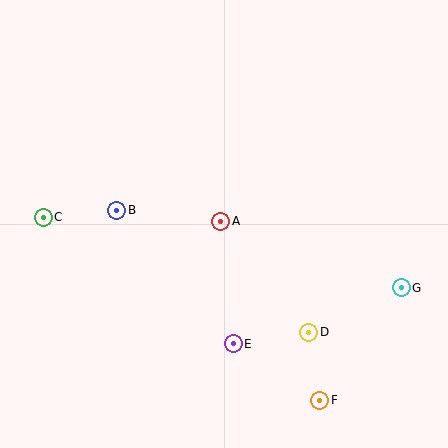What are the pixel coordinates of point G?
Point G is at (401, 288).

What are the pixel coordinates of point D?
Point D is at (309, 332).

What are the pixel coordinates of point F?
Point F is at (320, 400).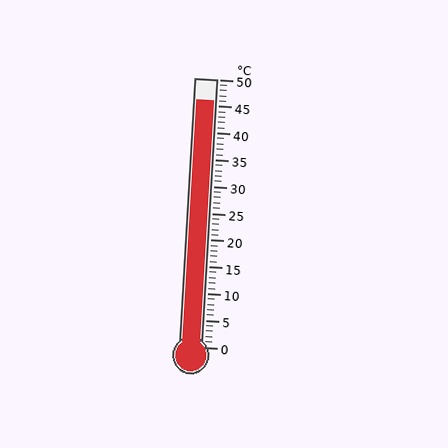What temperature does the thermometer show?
The thermometer shows approximately 46°C.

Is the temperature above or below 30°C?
The temperature is above 30°C.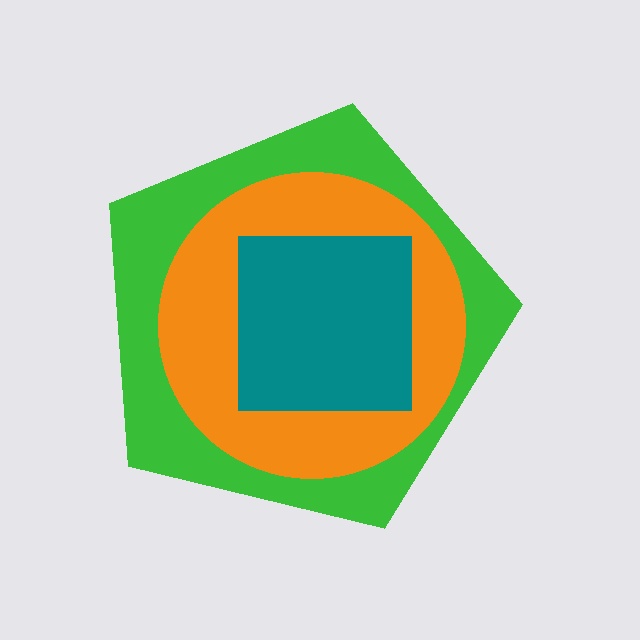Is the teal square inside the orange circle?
Yes.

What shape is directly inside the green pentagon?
The orange circle.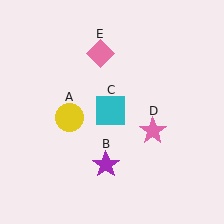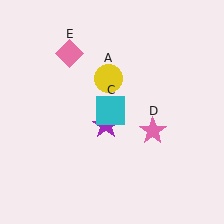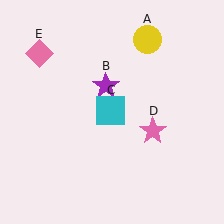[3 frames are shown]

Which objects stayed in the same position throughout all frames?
Cyan square (object C) and pink star (object D) remained stationary.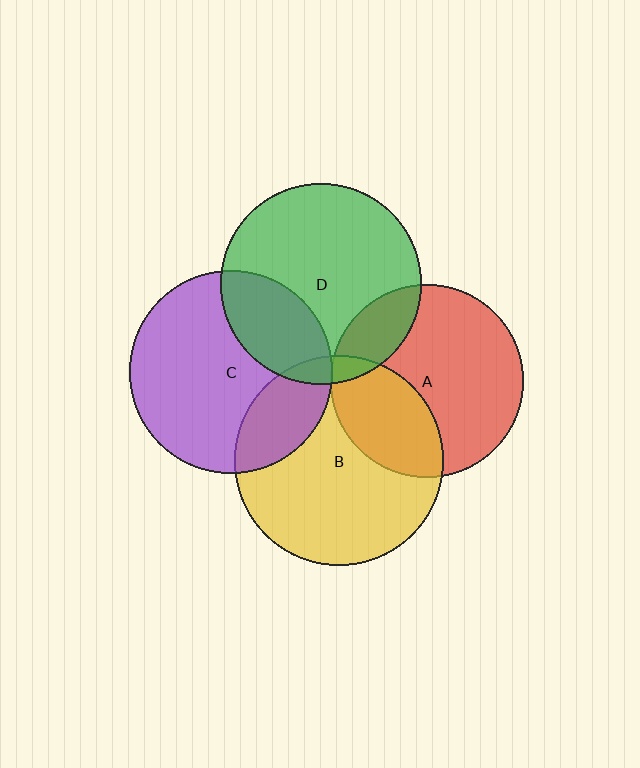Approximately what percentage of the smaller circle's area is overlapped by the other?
Approximately 15%.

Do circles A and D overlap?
Yes.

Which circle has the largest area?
Circle B (yellow).